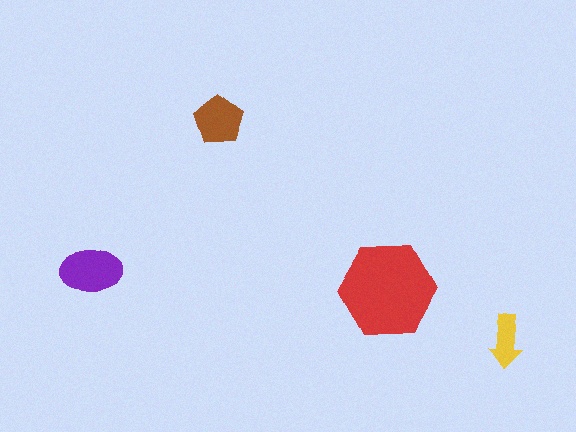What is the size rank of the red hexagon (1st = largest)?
1st.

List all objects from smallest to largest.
The yellow arrow, the brown pentagon, the purple ellipse, the red hexagon.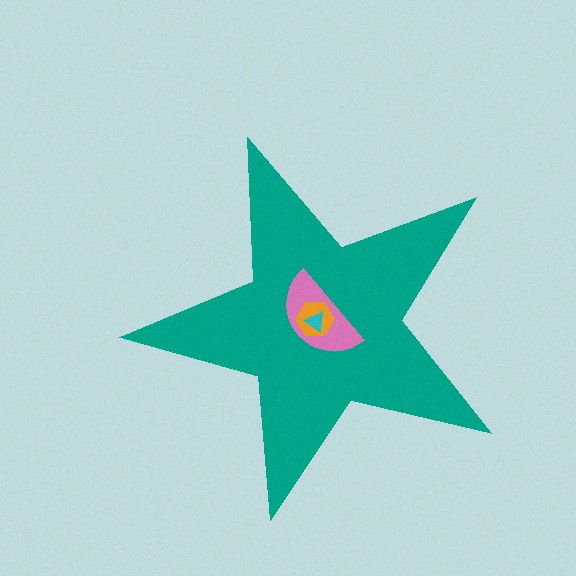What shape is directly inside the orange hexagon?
The cyan triangle.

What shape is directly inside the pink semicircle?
The orange hexagon.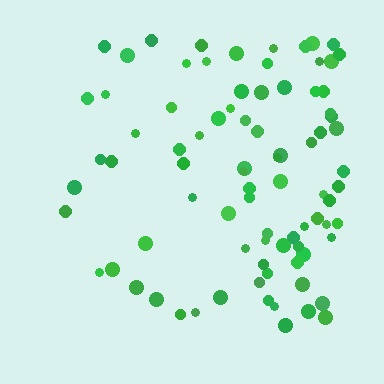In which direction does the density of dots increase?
From left to right, with the right side densest.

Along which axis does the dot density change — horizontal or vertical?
Horizontal.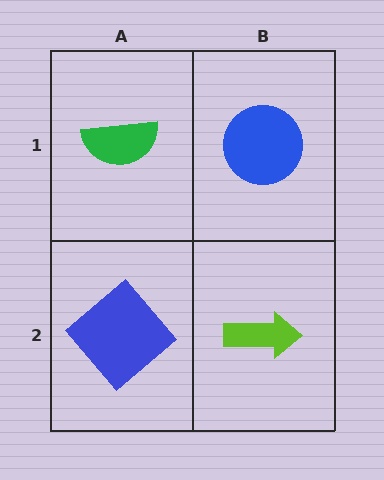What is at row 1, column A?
A green semicircle.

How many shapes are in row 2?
2 shapes.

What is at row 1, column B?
A blue circle.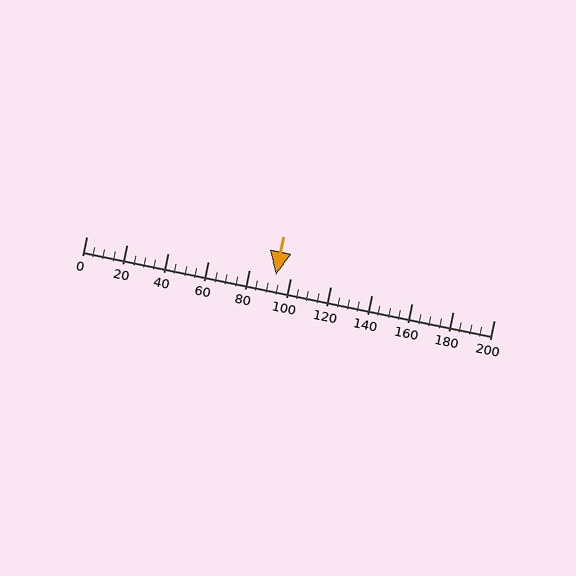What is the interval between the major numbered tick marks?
The major tick marks are spaced 20 units apart.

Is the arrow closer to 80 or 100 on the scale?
The arrow is closer to 100.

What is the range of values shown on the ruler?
The ruler shows values from 0 to 200.